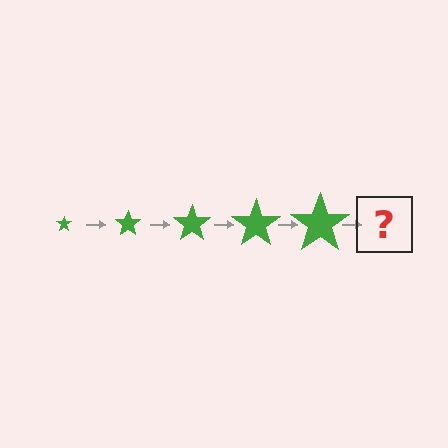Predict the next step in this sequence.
The next step is a green star, larger than the previous one.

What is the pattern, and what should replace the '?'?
The pattern is that the star gets progressively larger each step. The '?' should be a green star, larger than the previous one.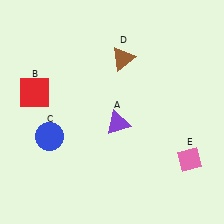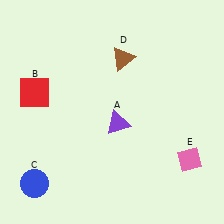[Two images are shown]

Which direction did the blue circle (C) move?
The blue circle (C) moved down.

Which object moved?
The blue circle (C) moved down.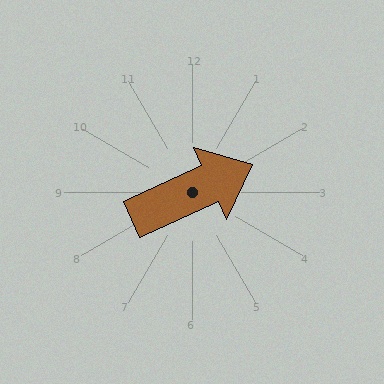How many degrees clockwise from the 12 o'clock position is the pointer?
Approximately 65 degrees.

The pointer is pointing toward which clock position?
Roughly 2 o'clock.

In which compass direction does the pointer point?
Northeast.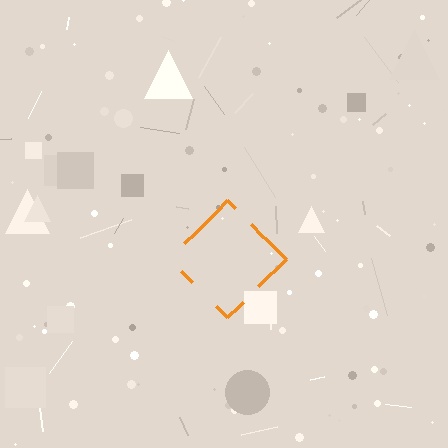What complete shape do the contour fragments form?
The contour fragments form a diamond.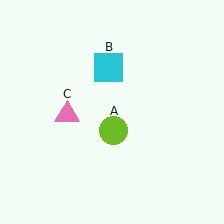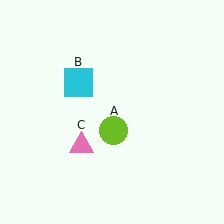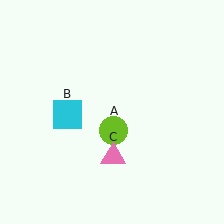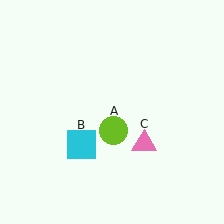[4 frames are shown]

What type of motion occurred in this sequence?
The cyan square (object B), pink triangle (object C) rotated counterclockwise around the center of the scene.